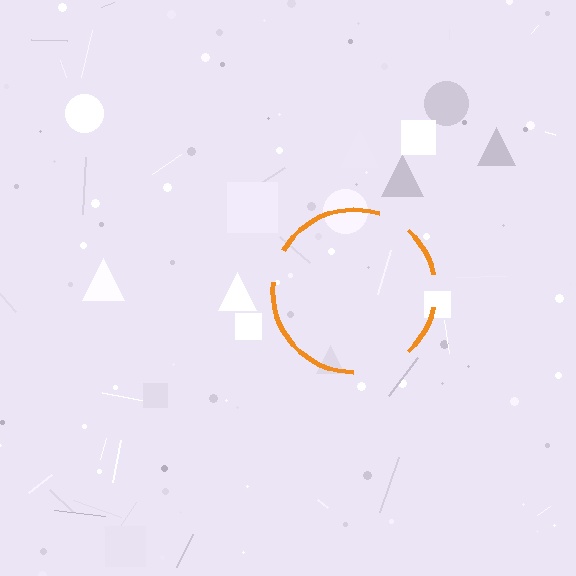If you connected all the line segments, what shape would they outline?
They would outline a circle.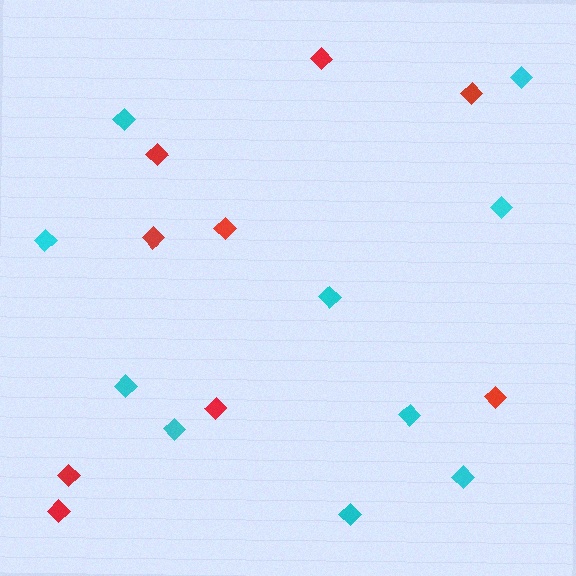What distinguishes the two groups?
There are 2 groups: one group of cyan diamonds (10) and one group of red diamonds (9).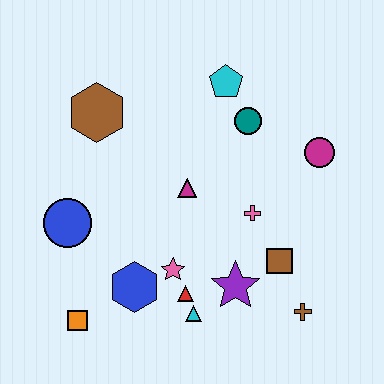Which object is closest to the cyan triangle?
The red triangle is closest to the cyan triangle.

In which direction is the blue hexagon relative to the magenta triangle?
The blue hexagon is below the magenta triangle.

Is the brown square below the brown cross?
No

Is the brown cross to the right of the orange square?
Yes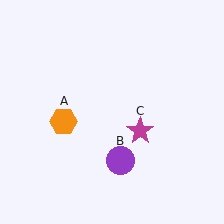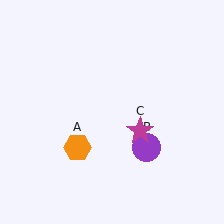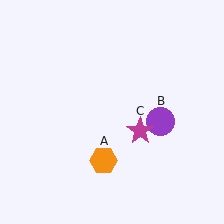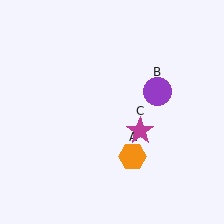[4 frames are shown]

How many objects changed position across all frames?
2 objects changed position: orange hexagon (object A), purple circle (object B).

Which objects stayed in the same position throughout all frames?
Magenta star (object C) remained stationary.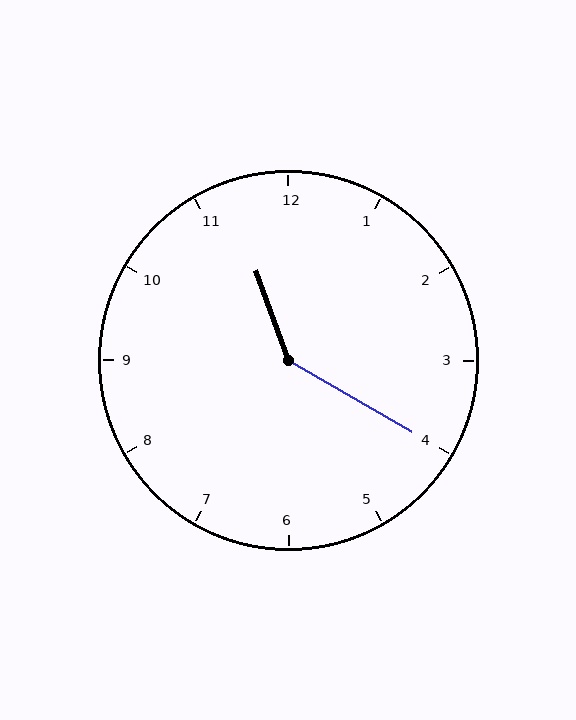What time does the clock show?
11:20.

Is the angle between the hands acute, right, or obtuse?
It is obtuse.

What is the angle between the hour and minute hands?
Approximately 140 degrees.